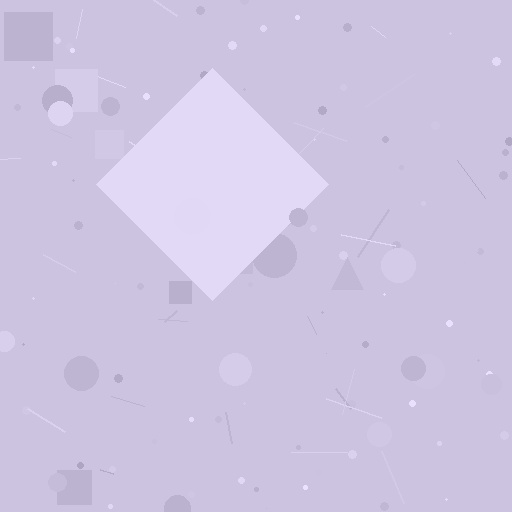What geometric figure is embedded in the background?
A diamond is embedded in the background.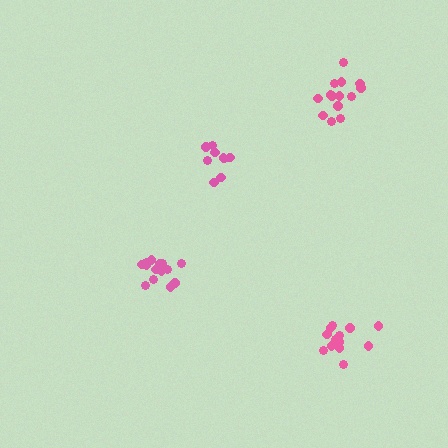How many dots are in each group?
Group 1: 14 dots, Group 2: 14 dots, Group 3: 14 dots, Group 4: 9 dots (51 total).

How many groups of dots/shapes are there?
There are 4 groups.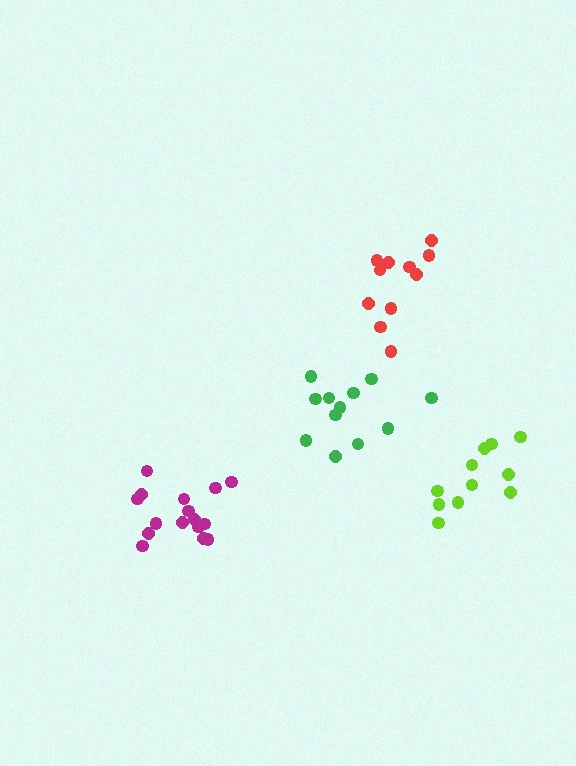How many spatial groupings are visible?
There are 4 spatial groupings.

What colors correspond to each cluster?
The clusters are colored: green, magenta, red, lime.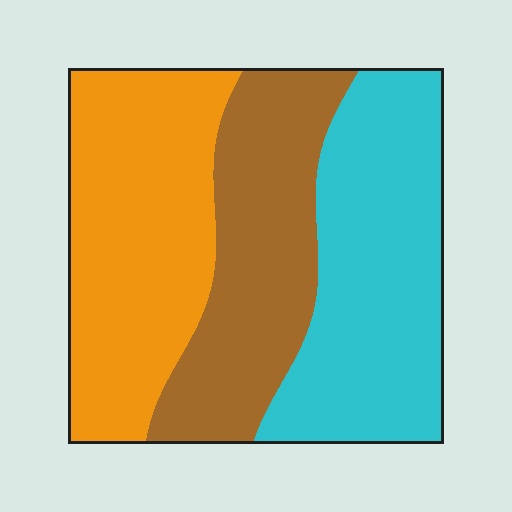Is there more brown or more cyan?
Cyan.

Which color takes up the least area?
Brown, at roughly 30%.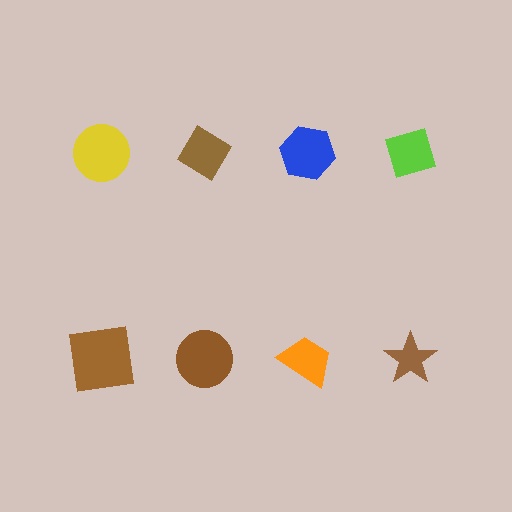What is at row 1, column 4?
A lime diamond.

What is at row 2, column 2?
A brown circle.